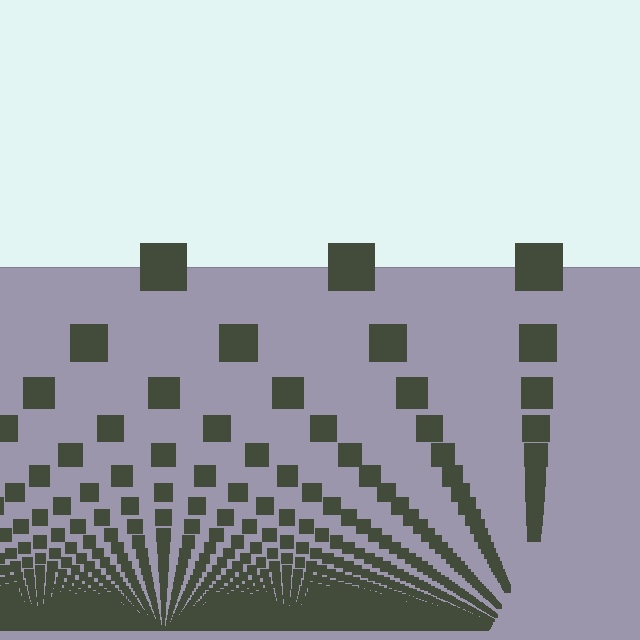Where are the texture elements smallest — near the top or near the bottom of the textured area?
Near the bottom.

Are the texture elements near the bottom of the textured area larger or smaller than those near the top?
Smaller. The gradient is inverted — elements near the bottom are smaller and denser.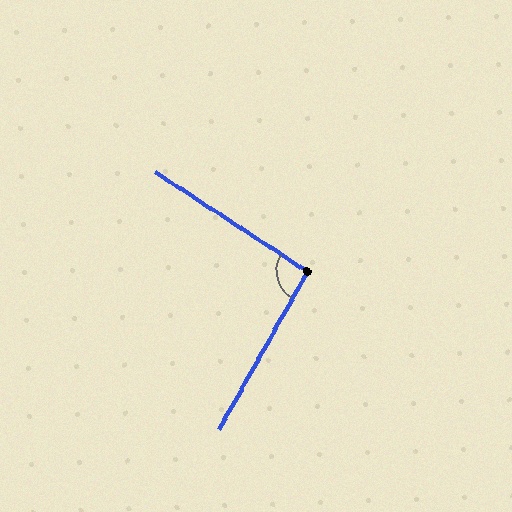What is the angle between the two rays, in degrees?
Approximately 94 degrees.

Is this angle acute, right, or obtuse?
It is approximately a right angle.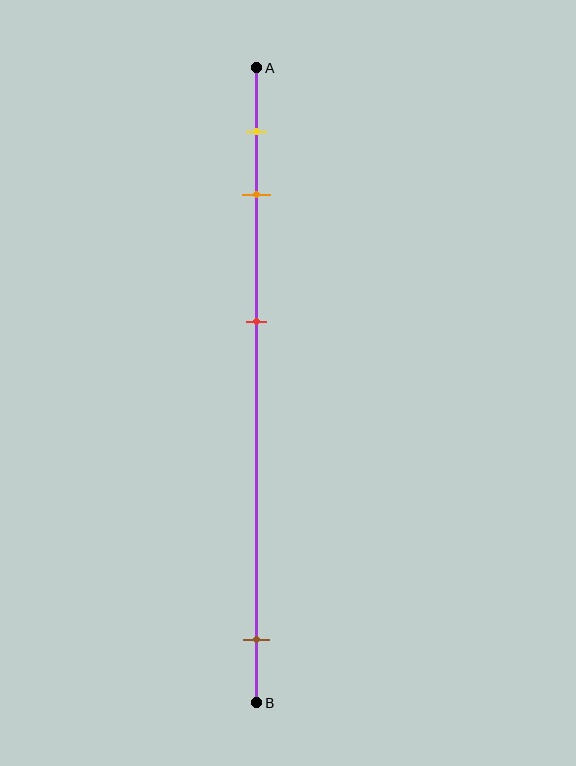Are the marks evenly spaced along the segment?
No, the marks are not evenly spaced.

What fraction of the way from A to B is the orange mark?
The orange mark is approximately 20% (0.2) of the way from A to B.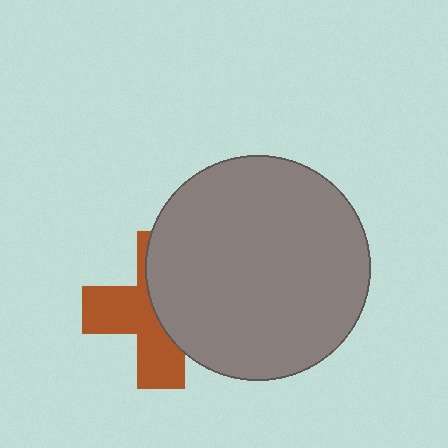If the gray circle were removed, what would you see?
You would see the complete brown cross.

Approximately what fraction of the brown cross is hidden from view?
Roughly 50% of the brown cross is hidden behind the gray circle.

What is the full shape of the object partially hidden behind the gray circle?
The partially hidden object is a brown cross.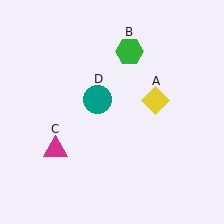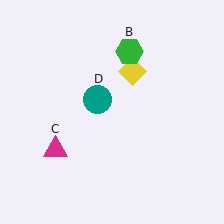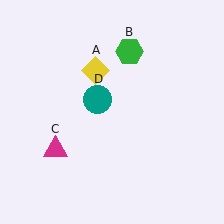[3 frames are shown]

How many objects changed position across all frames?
1 object changed position: yellow diamond (object A).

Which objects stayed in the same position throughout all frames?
Green hexagon (object B) and magenta triangle (object C) and teal circle (object D) remained stationary.